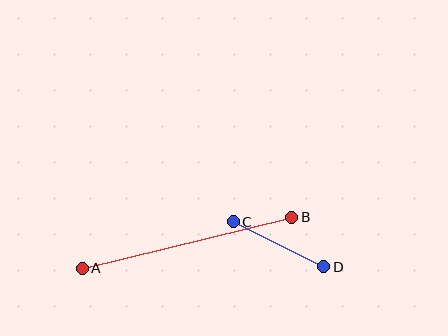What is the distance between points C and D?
The distance is approximately 101 pixels.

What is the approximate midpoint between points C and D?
The midpoint is at approximately (279, 244) pixels.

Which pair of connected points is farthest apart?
Points A and B are farthest apart.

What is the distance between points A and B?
The distance is approximately 216 pixels.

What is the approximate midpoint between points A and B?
The midpoint is at approximately (187, 243) pixels.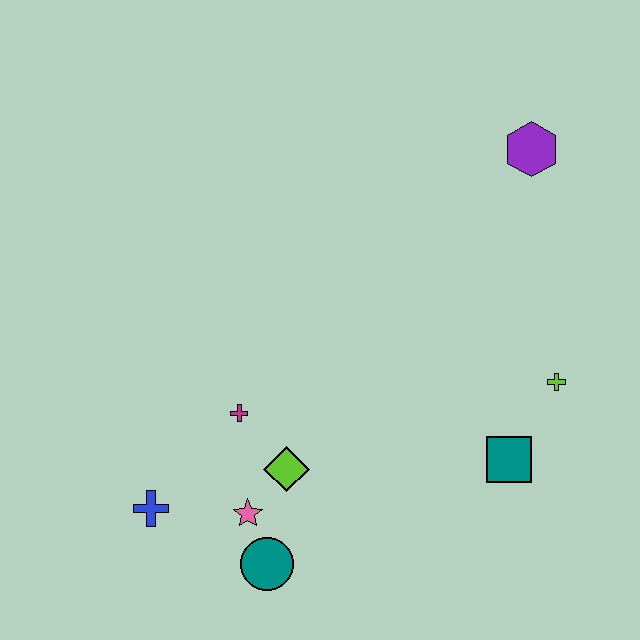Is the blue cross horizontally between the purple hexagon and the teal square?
No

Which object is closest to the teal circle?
The pink star is closest to the teal circle.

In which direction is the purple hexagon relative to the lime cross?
The purple hexagon is above the lime cross.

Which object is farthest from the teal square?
The blue cross is farthest from the teal square.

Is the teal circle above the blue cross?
No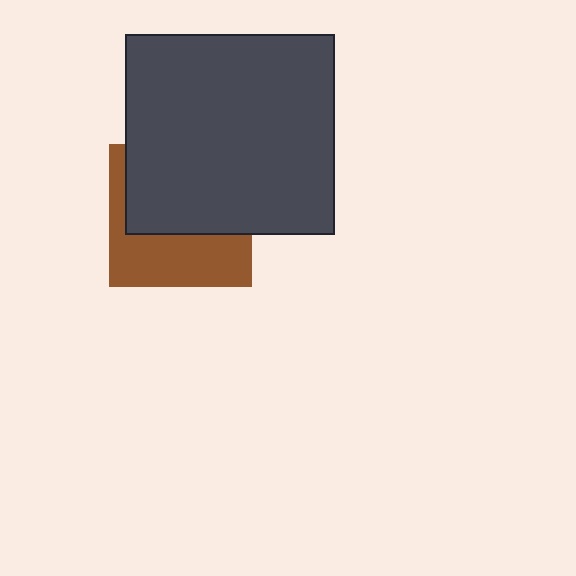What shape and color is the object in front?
The object in front is a dark gray rectangle.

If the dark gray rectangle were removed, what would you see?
You would see the complete brown square.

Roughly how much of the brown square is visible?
A small part of it is visible (roughly 43%).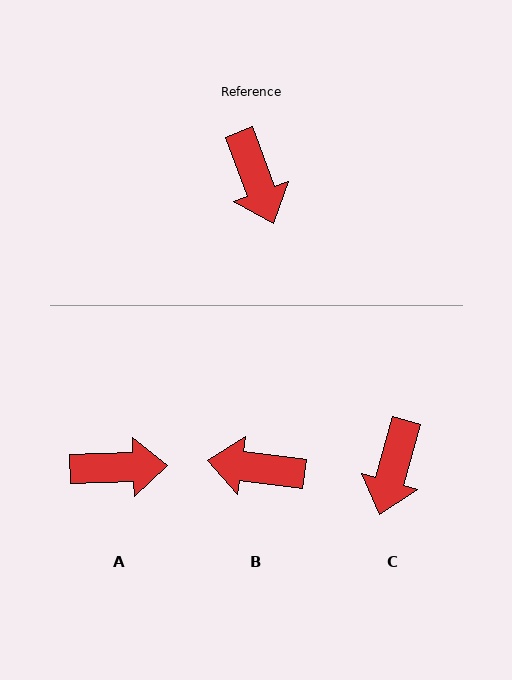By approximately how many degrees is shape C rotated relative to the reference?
Approximately 37 degrees clockwise.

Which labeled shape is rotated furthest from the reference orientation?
B, about 118 degrees away.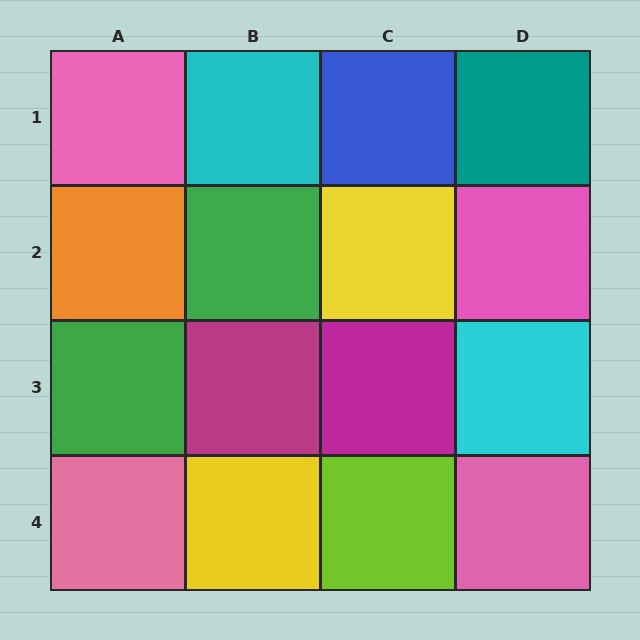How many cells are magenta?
2 cells are magenta.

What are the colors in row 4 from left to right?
Pink, yellow, lime, pink.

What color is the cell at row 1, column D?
Teal.